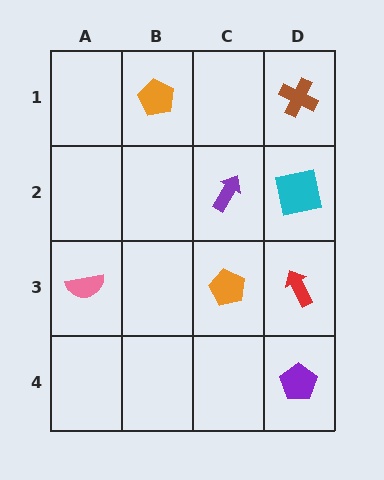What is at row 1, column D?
A brown cross.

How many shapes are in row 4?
1 shape.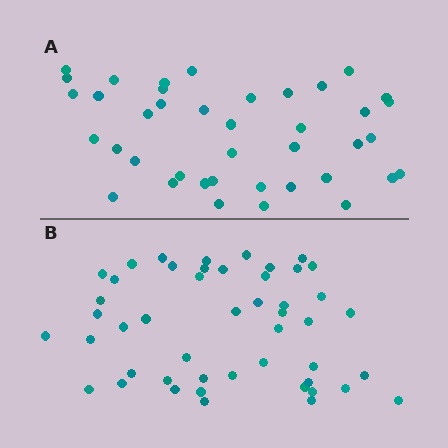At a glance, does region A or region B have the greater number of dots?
Region B (the bottom region) has more dots.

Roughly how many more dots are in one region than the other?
Region B has roughly 8 or so more dots than region A.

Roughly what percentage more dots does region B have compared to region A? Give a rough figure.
About 20% more.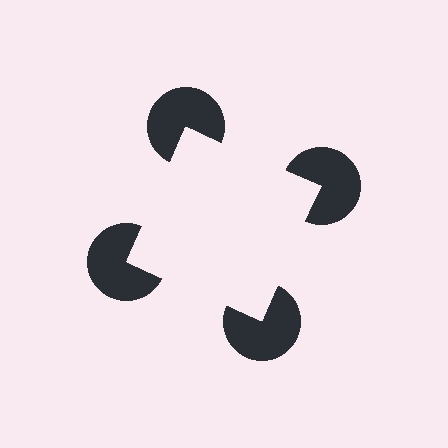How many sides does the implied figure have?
4 sides.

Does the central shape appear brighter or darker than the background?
It typically appears slightly brighter than the background, even though no actual brightness change is drawn.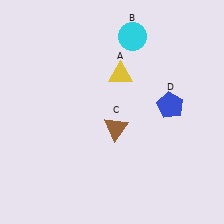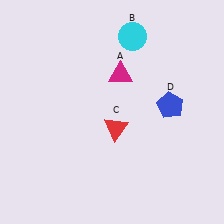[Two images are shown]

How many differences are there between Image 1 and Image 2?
There are 2 differences between the two images.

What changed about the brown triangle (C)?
In Image 1, C is brown. In Image 2, it changed to red.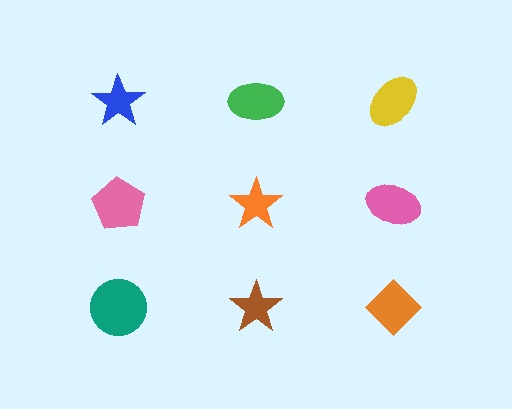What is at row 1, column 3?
A yellow ellipse.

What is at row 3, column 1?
A teal circle.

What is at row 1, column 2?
A green ellipse.